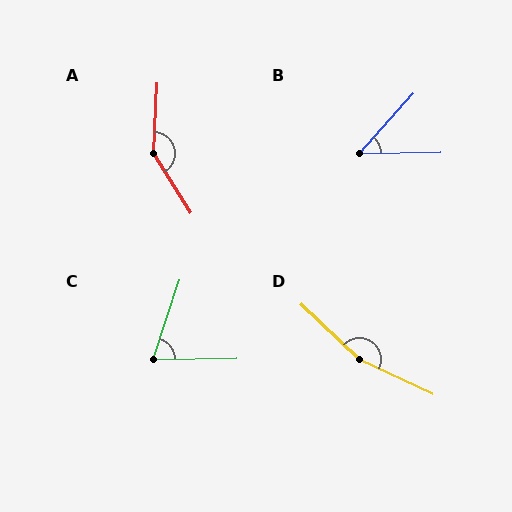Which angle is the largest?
D, at approximately 162 degrees.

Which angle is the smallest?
B, at approximately 47 degrees.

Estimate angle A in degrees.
Approximately 146 degrees.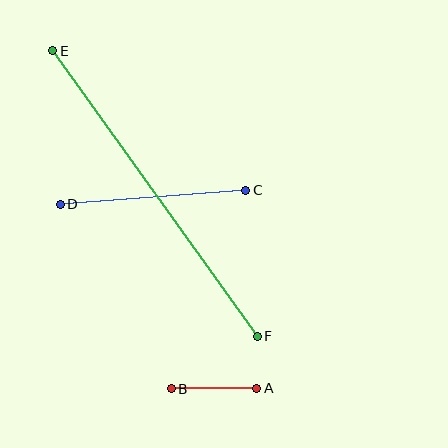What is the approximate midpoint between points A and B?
The midpoint is at approximately (214, 388) pixels.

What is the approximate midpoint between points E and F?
The midpoint is at approximately (155, 193) pixels.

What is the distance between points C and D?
The distance is approximately 186 pixels.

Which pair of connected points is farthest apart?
Points E and F are farthest apart.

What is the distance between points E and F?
The distance is approximately 351 pixels.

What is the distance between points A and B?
The distance is approximately 86 pixels.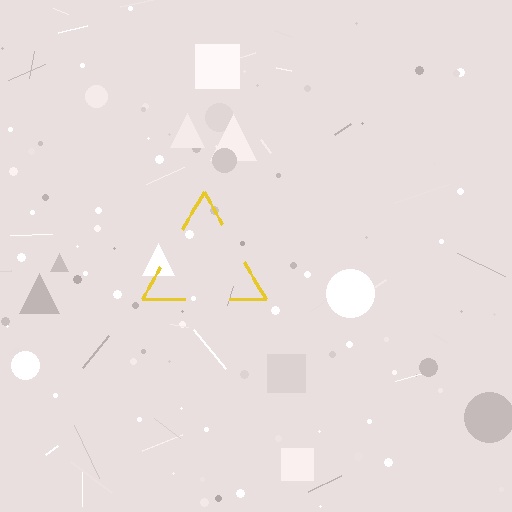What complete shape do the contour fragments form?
The contour fragments form a triangle.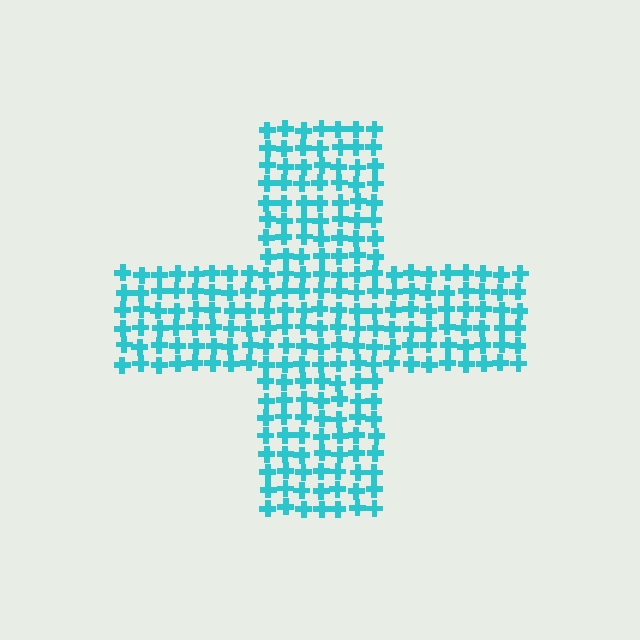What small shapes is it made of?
It is made of small crosses.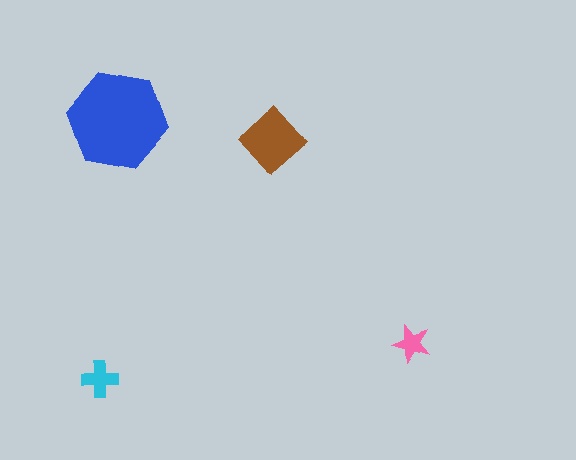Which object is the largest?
The blue hexagon.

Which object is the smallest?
The pink star.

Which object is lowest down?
The cyan cross is bottommost.